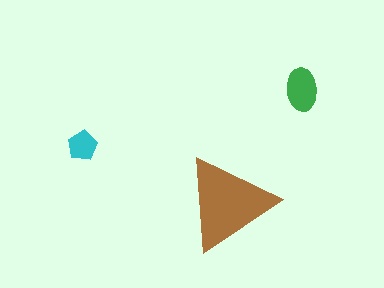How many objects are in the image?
There are 3 objects in the image.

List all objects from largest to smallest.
The brown triangle, the green ellipse, the cyan pentagon.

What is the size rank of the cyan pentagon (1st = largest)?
3rd.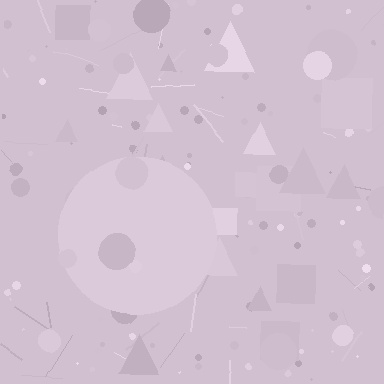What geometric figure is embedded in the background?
A circle is embedded in the background.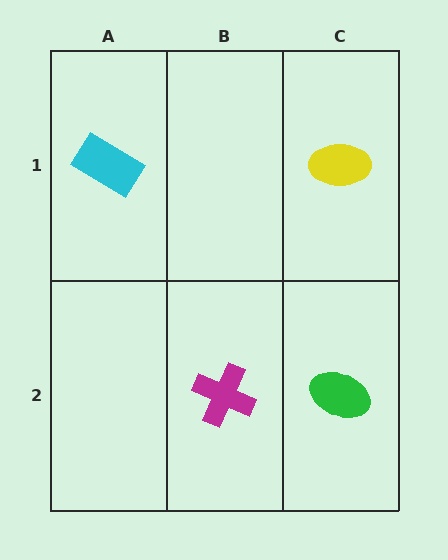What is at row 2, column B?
A magenta cross.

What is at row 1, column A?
A cyan rectangle.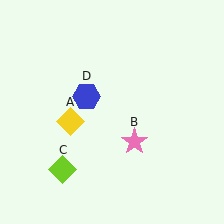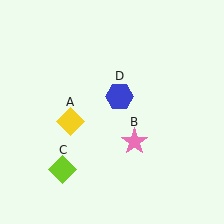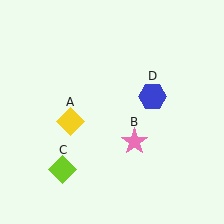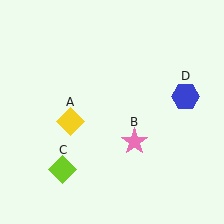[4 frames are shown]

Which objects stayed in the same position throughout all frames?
Yellow diamond (object A) and pink star (object B) and lime diamond (object C) remained stationary.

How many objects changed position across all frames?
1 object changed position: blue hexagon (object D).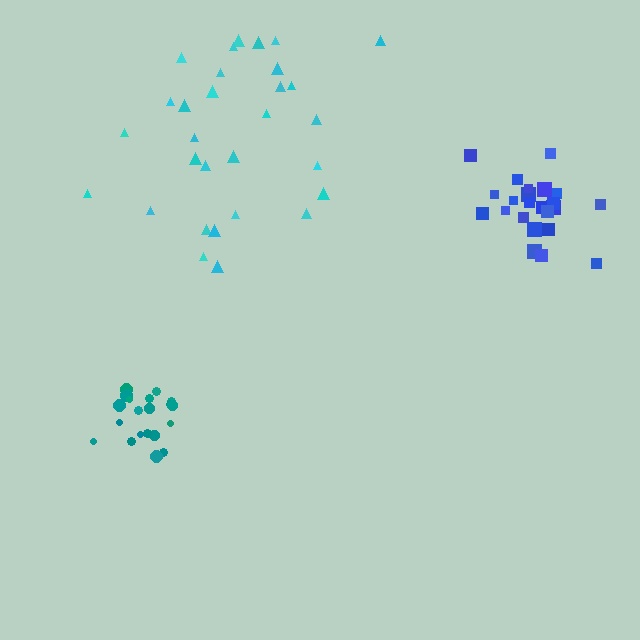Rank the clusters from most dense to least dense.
teal, blue, cyan.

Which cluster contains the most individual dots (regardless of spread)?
Cyan (30).